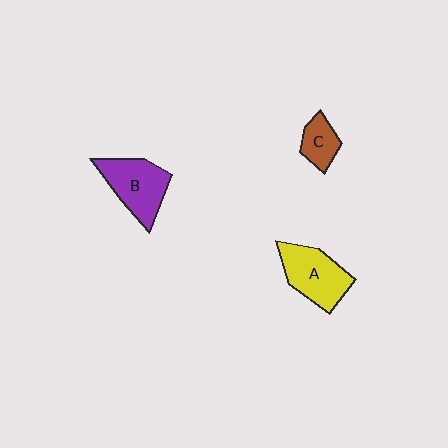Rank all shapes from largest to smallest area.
From largest to smallest: A (yellow), B (purple), C (brown).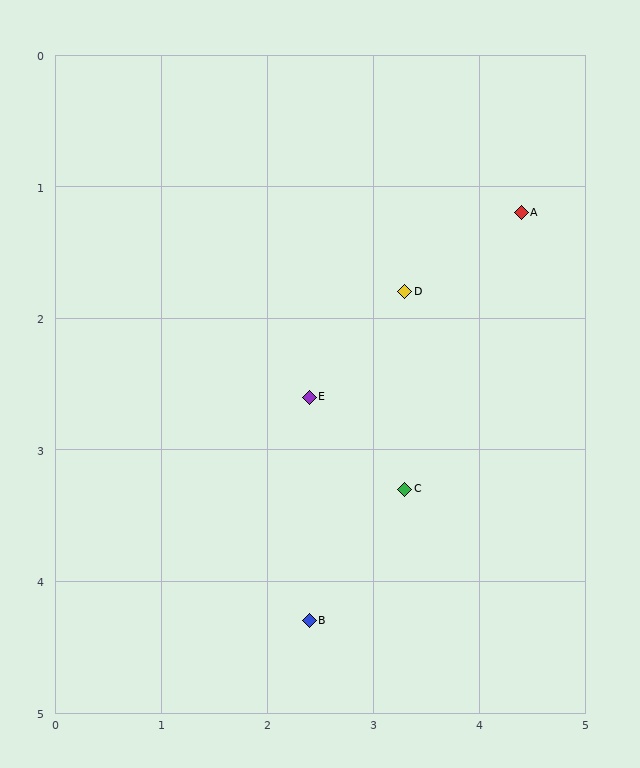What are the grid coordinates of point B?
Point B is at approximately (2.4, 4.3).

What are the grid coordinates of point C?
Point C is at approximately (3.3, 3.3).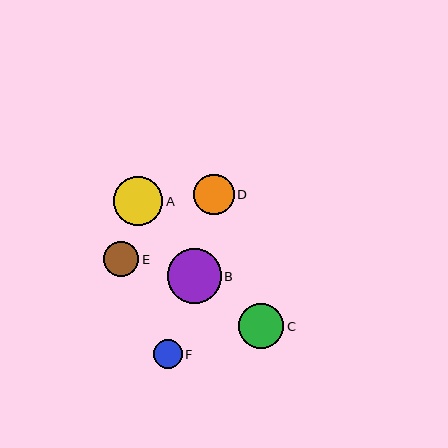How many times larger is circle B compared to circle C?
Circle B is approximately 1.2 times the size of circle C.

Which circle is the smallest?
Circle F is the smallest with a size of approximately 28 pixels.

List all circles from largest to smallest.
From largest to smallest: B, A, C, D, E, F.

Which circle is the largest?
Circle B is the largest with a size of approximately 54 pixels.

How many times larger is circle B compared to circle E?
Circle B is approximately 1.5 times the size of circle E.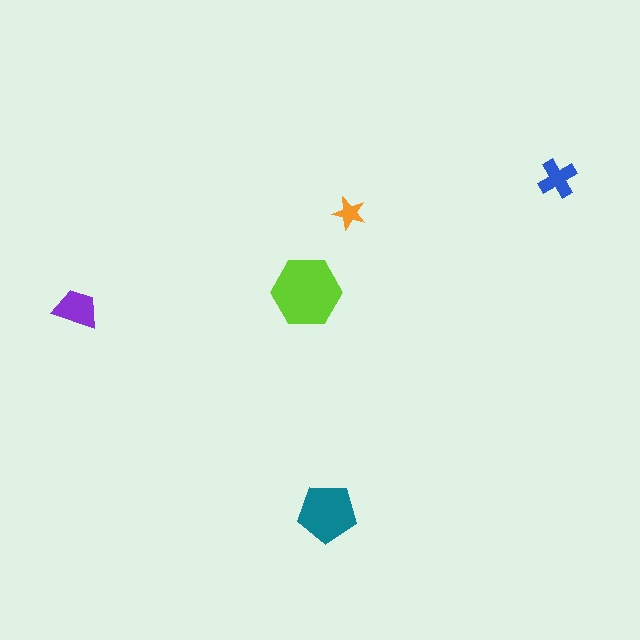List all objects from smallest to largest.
The orange star, the blue cross, the purple trapezoid, the teal pentagon, the lime hexagon.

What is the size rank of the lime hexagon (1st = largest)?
1st.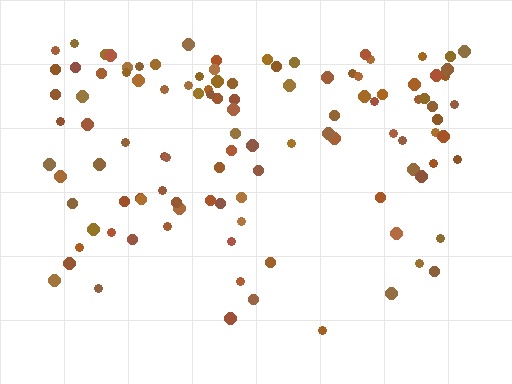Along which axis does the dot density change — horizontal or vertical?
Vertical.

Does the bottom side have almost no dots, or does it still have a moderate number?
Still a moderate number, just noticeably fewer than the top.